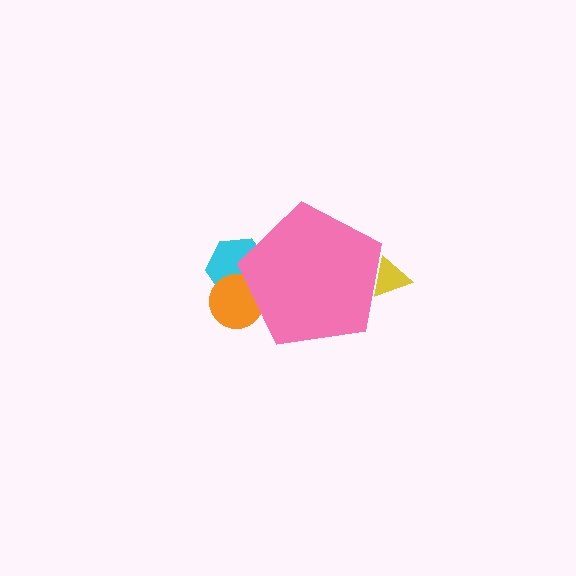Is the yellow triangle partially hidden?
Yes, the yellow triangle is partially hidden behind the pink pentagon.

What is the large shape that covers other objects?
A pink pentagon.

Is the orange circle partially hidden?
Yes, the orange circle is partially hidden behind the pink pentagon.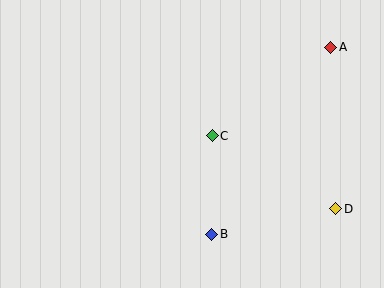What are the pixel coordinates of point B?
Point B is at (212, 234).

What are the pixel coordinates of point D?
Point D is at (336, 209).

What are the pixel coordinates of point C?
Point C is at (212, 136).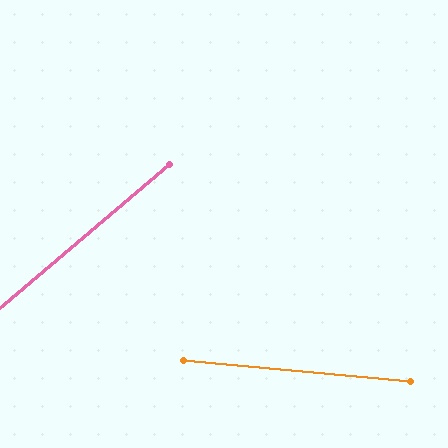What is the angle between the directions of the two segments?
Approximately 45 degrees.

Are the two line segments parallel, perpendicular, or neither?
Neither parallel nor perpendicular — they differ by about 45°.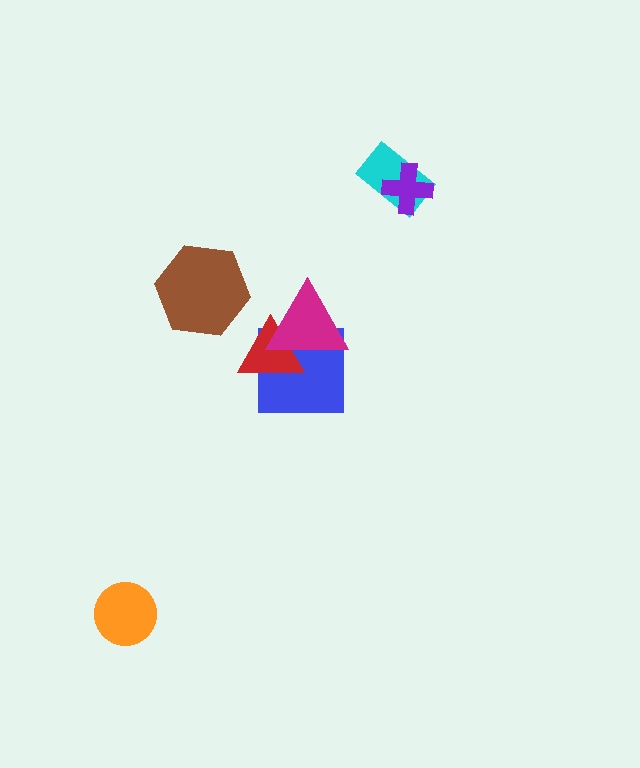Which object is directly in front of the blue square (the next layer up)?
The red triangle is directly in front of the blue square.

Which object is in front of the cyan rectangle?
The purple cross is in front of the cyan rectangle.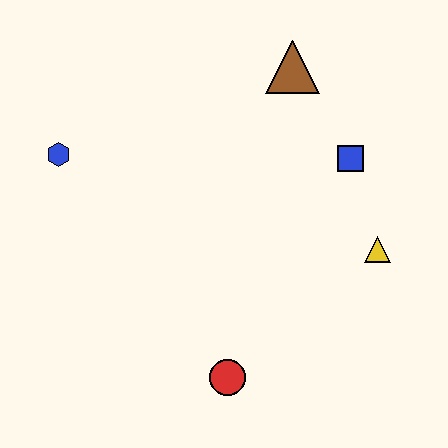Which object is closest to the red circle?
The yellow triangle is closest to the red circle.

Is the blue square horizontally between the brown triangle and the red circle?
No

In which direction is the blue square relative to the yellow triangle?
The blue square is above the yellow triangle.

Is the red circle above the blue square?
No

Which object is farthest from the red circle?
The brown triangle is farthest from the red circle.